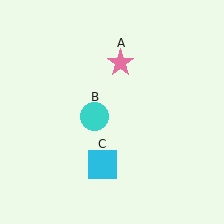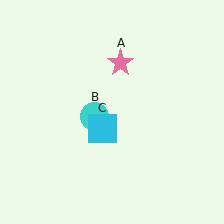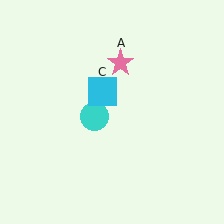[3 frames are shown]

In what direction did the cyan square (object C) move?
The cyan square (object C) moved up.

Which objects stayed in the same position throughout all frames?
Pink star (object A) and cyan circle (object B) remained stationary.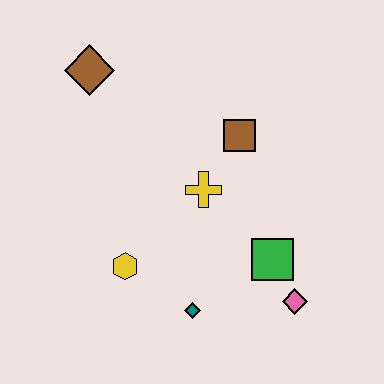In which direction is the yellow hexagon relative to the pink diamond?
The yellow hexagon is to the left of the pink diamond.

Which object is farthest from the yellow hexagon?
The brown diamond is farthest from the yellow hexagon.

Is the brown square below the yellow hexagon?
No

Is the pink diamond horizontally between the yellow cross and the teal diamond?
No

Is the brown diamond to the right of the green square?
No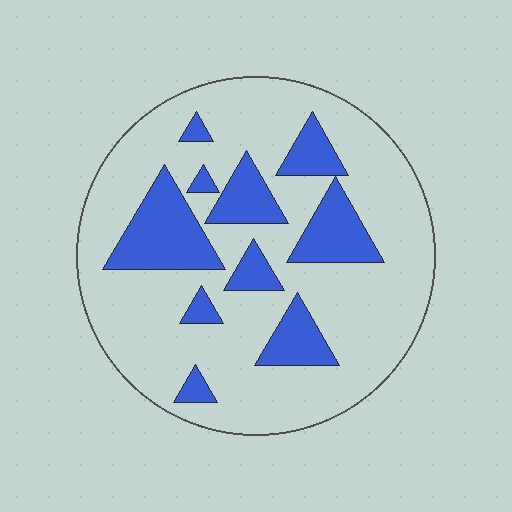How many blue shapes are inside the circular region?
10.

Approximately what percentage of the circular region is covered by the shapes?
Approximately 25%.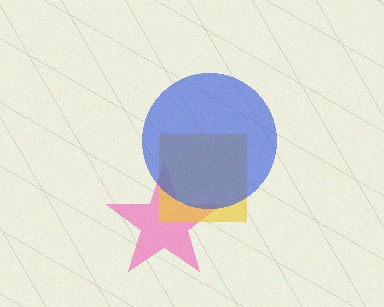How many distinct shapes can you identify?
There are 3 distinct shapes: a pink star, a yellow square, a blue circle.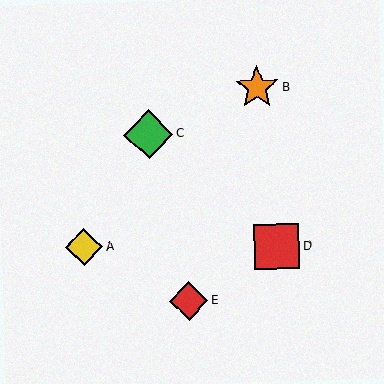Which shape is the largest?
The green diamond (labeled C) is the largest.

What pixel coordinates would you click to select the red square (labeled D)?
Click at (277, 247) to select the red square D.